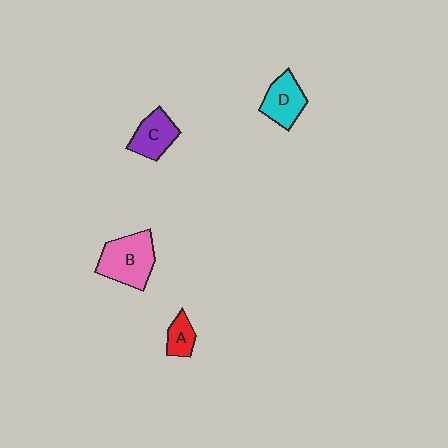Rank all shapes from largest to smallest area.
From largest to smallest: B (pink), D (cyan), C (purple), A (red).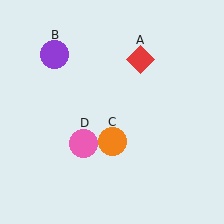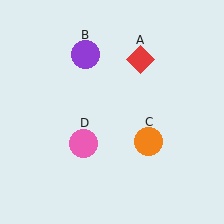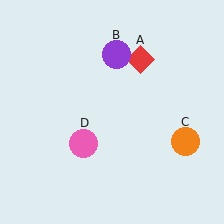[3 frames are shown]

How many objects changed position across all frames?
2 objects changed position: purple circle (object B), orange circle (object C).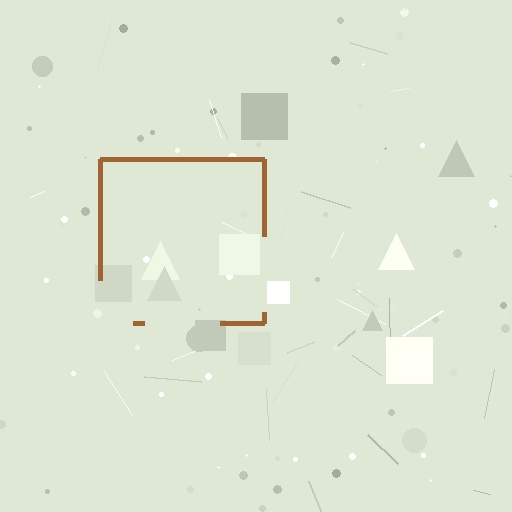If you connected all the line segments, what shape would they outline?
They would outline a square.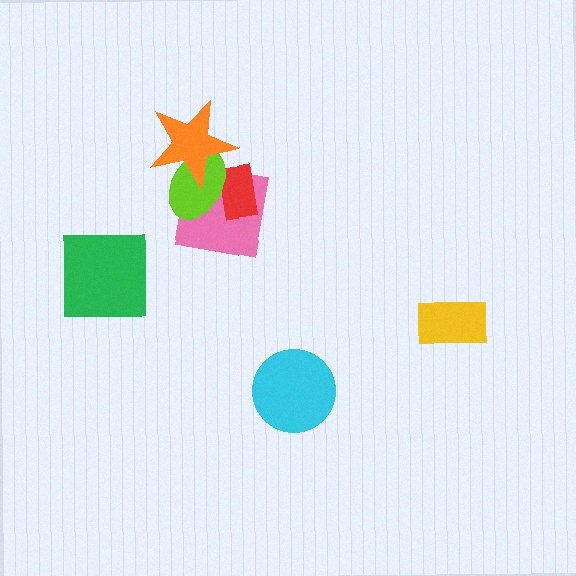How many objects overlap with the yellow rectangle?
0 objects overlap with the yellow rectangle.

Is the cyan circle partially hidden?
No, no other shape covers it.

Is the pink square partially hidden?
Yes, it is partially covered by another shape.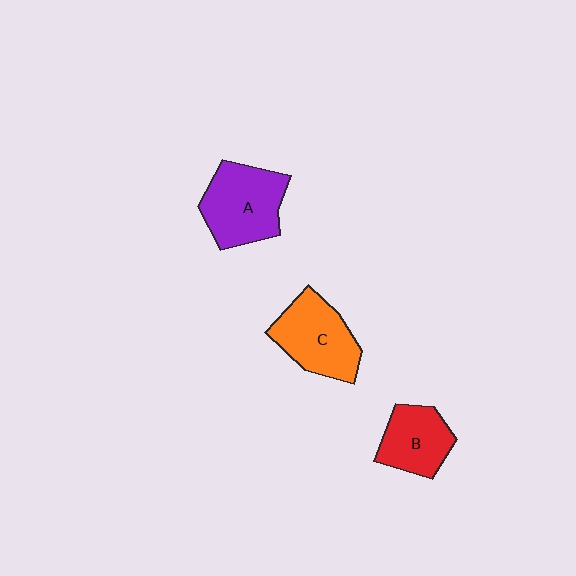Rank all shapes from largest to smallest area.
From largest to smallest: A (purple), C (orange), B (red).